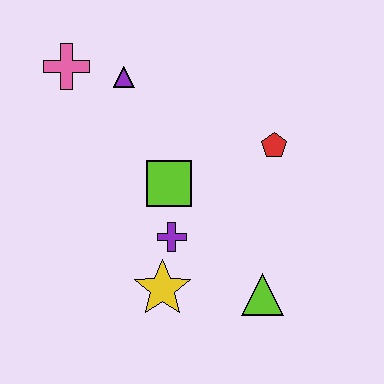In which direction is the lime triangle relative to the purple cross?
The lime triangle is to the right of the purple cross.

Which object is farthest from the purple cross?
The pink cross is farthest from the purple cross.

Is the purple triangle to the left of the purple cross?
Yes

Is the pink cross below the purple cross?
No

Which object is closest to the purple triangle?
The pink cross is closest to the purple triangle.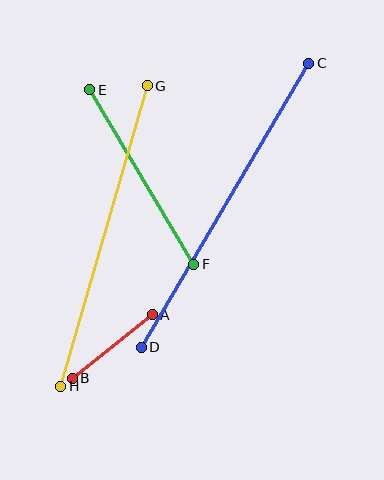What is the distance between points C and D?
The distance is approximately 330 pixels.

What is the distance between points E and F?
The distance is approximately 203 pixels.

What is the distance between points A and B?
The distance is approximately 102 pixels.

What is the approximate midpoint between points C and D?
The midpoint is at approximately (225, 205) pixels.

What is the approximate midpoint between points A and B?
The midpoint is at approximately (112, 347) pixels.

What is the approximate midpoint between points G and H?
The midpoint is at approximately (104, 236) pixels.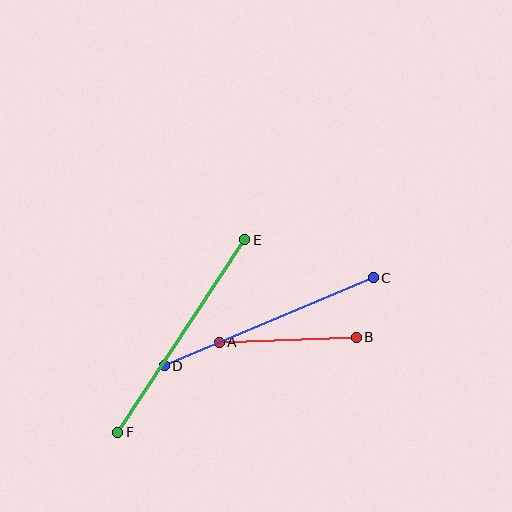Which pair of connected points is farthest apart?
Points E and F are farthest apart.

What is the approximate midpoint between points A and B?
The midpoint is at approximately (288, 340) pixels.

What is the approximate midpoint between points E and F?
The midpoint is at approximately (181, 336) pixels.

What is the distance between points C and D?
The distance is approximately 226 pixels.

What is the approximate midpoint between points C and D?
The midpoint is at approximately (269, 322) pixels.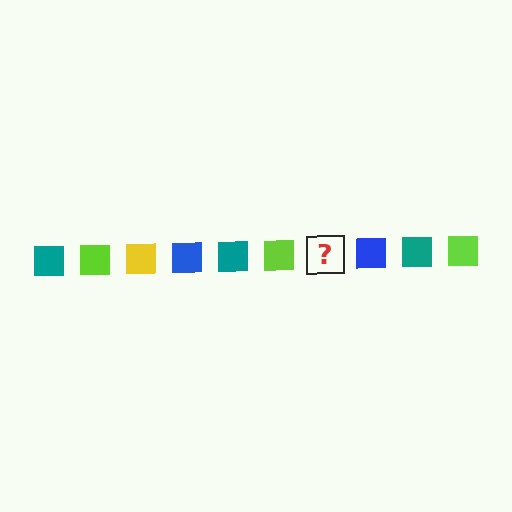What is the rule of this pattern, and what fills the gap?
The rule is that the pattern cycles through teal, lime, yellow, blue squares. The gap should be filled with a yellow square.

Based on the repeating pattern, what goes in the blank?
The blank should be a yellow square.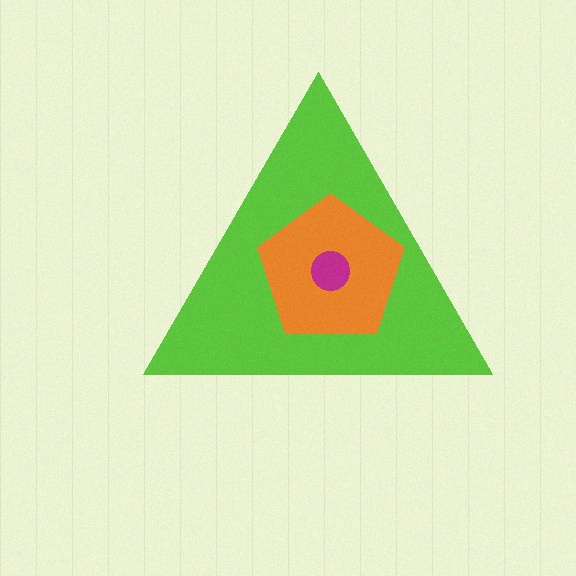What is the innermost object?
The magenta circle.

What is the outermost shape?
The lime triangle.